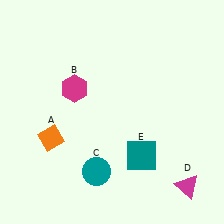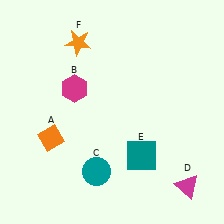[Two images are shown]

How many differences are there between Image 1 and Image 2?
There is 1 difference between the two images.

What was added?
An orange star (F) was added in Image 2.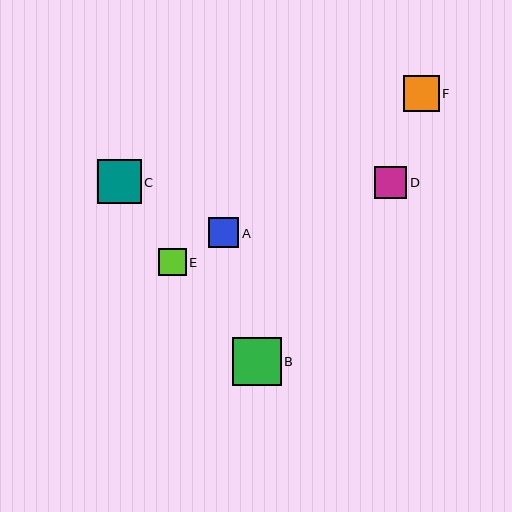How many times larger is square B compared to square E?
Square B is approximately 1.8 times the size of square E.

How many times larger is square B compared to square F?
Square B is approximately 1.4 times the size of square F.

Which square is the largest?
Square B is the largest with a size of approximately 48 pixels.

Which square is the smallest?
Square E is the smallest with a size of approximately 27 pixels.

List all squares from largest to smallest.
From largest to smallest: B, C, F, D, A, E.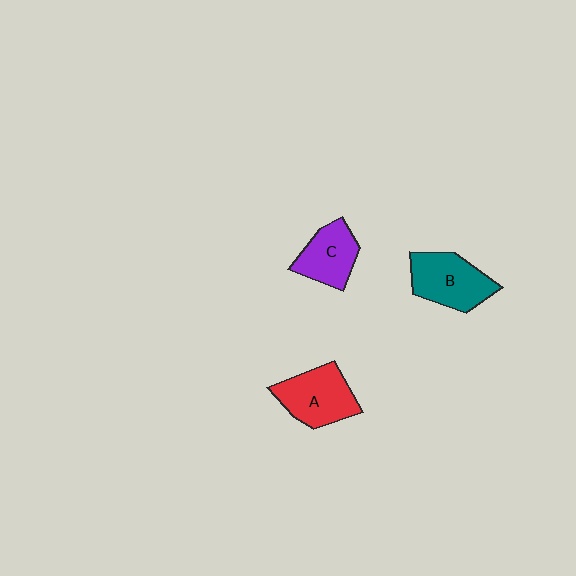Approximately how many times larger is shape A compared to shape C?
Approximately 1.2 times.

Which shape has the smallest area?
Shape C (purple).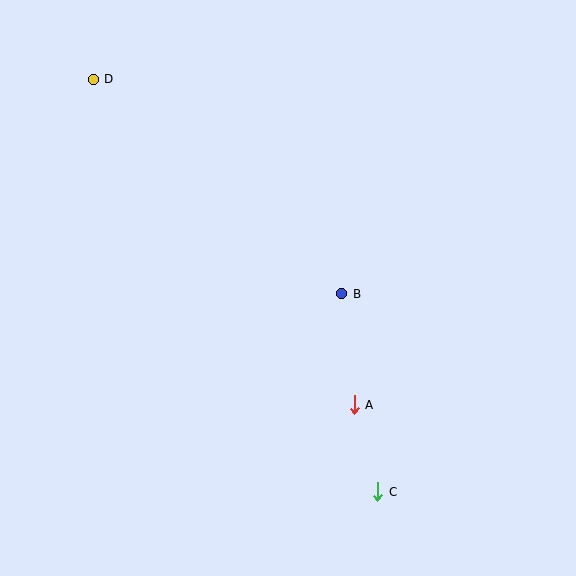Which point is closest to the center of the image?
Point B at (342, 294) is closest to the center.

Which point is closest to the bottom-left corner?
Point C is closest to the bottom-left corner.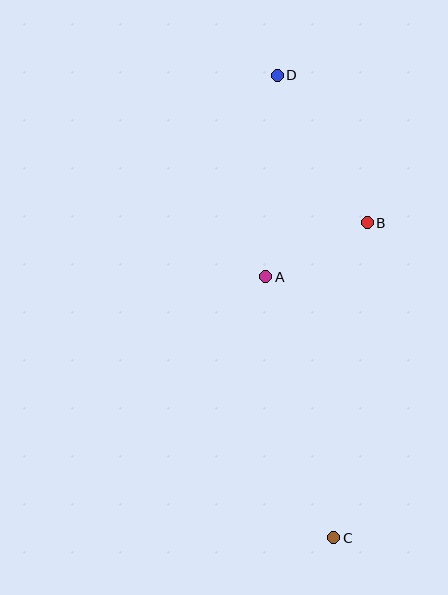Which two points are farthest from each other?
Points C and D are farthest from each other.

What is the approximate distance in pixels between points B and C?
The distance between B and C is approximately 316 pixels.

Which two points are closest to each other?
Points A and B are closest to each other.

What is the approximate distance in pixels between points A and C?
The distance between A and C is approximately 270 pixels.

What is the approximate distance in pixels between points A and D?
The distance between A and D is approximately 202 pixels.